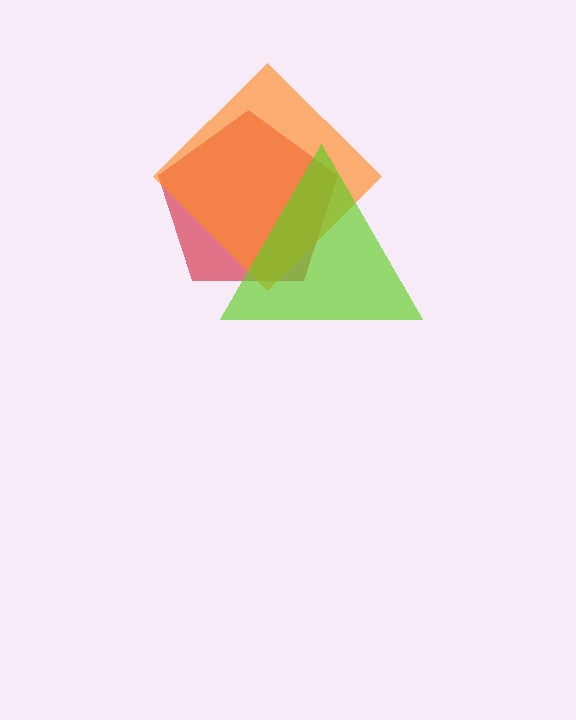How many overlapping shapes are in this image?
There are 3 overlapping shapes in the image.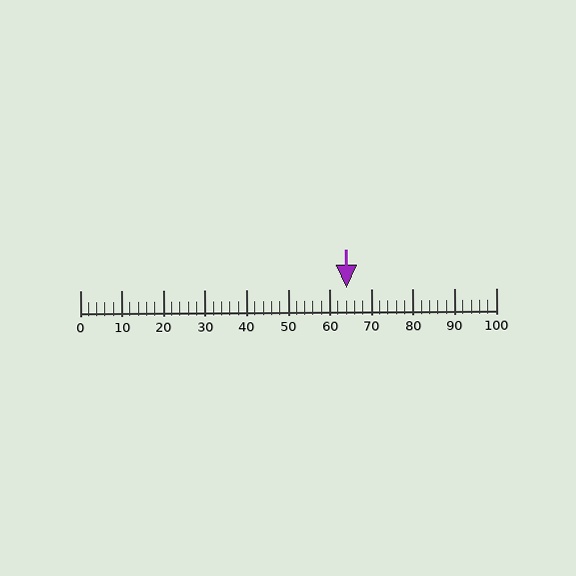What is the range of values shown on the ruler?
The ruler shows values from 0 to 100.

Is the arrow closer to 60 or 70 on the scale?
The arrow is closer to 60.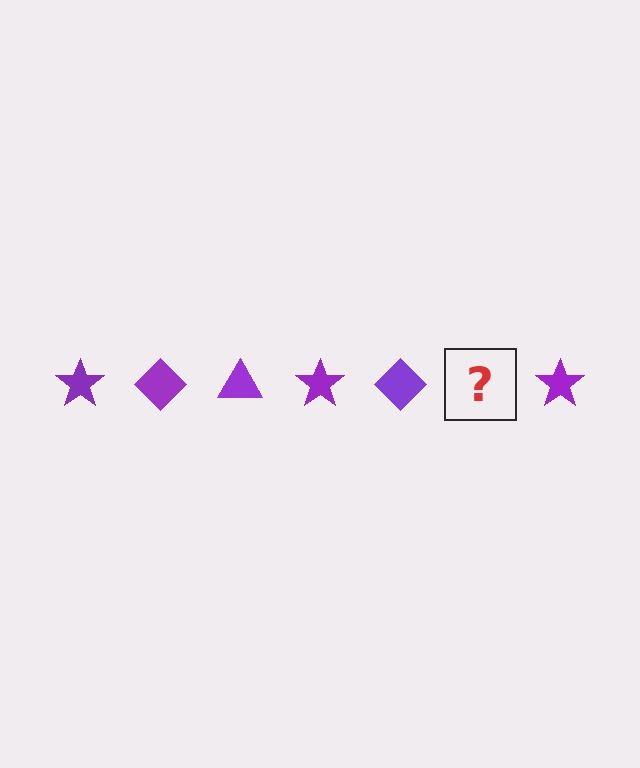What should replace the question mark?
The question mark should be replaced with a purple triangle.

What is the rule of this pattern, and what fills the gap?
The rule is that the pattern cycles through star, diamond, triangle shapes in purple. The gap should be filled with a purple triangle.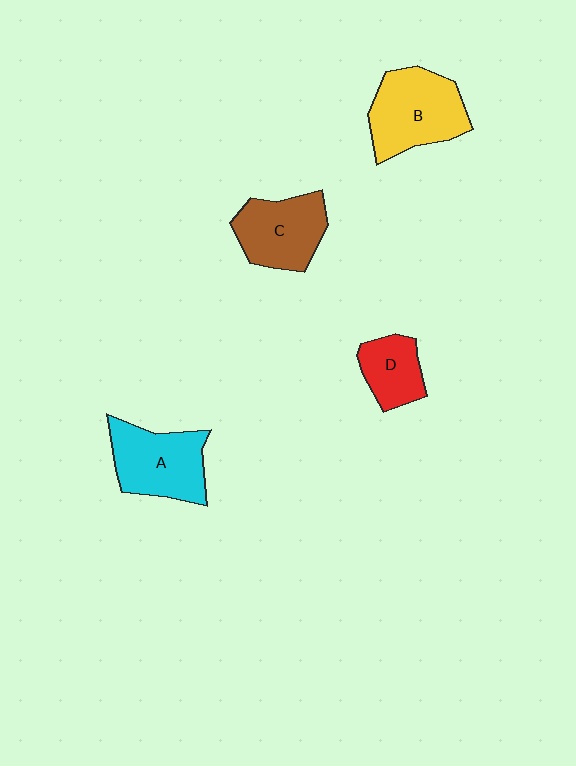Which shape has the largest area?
Shape B (yellow).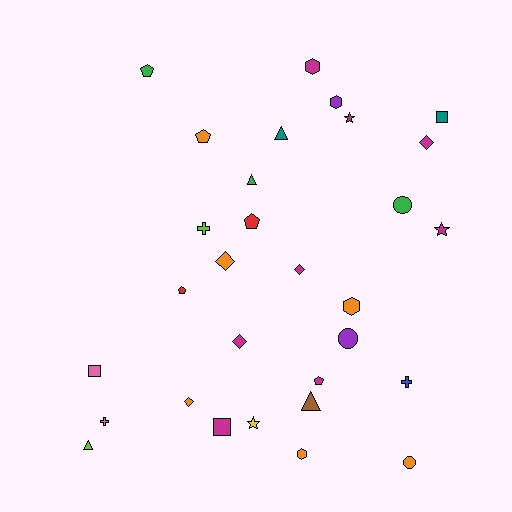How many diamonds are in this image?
There are 5 diamonds.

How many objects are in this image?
There are 30 objects.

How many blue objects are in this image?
There is 1 blue object.